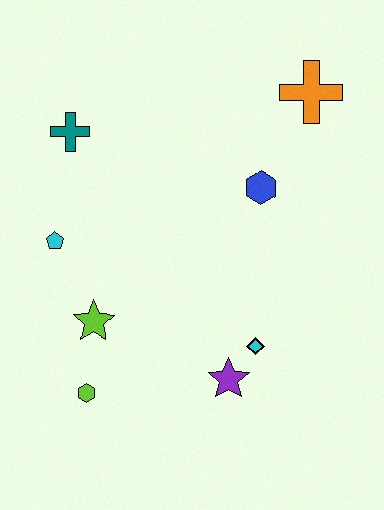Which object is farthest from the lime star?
The orange cross is farthest from the lime star.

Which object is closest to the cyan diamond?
The purple star is closest to the cyan diamond.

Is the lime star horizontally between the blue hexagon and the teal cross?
Yes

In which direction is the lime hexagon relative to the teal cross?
The lime hexagon is below the teal cross.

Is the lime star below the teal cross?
Yes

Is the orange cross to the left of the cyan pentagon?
No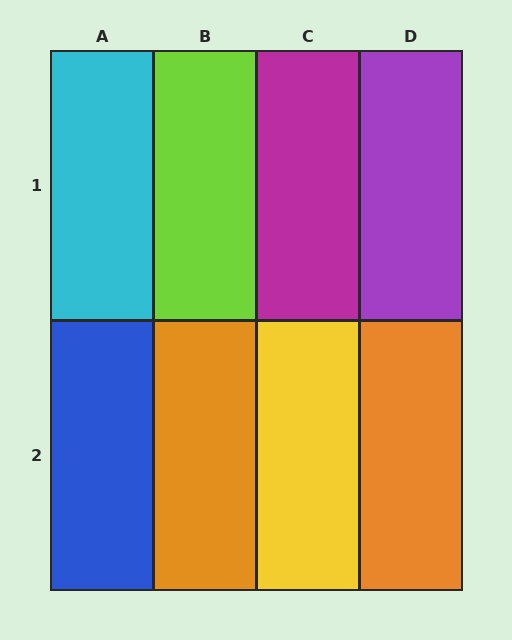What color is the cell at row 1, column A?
Cyan.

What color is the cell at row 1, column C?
Magenta.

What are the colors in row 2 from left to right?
Blue, orange, yellow, orange.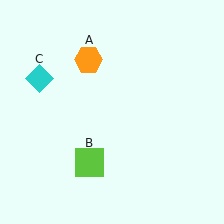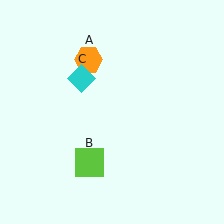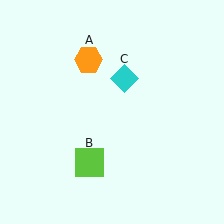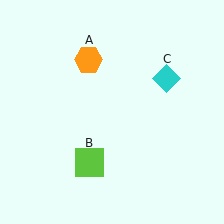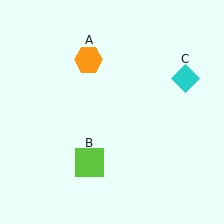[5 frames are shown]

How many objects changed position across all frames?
1 object changed position: cyan diamond (object C).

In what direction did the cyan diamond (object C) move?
The cyan diamond (object C) moved right.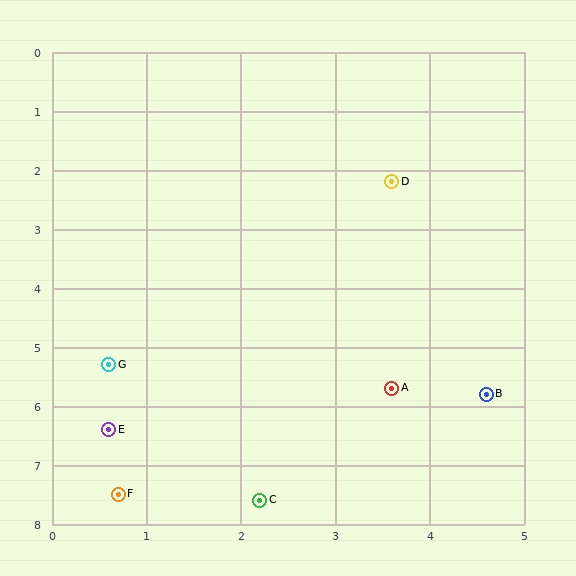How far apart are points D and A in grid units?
Points D and A are about 3.5 grid units apart.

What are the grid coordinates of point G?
Point G is at approximately (0.6, 5.3).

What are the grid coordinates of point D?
Point D is at approximately (3.6, 2.2).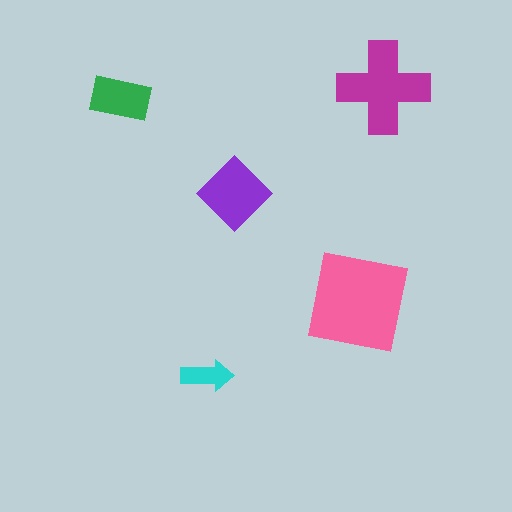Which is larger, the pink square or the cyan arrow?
The pink square.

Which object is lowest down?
The cyan arrow is bottommost.